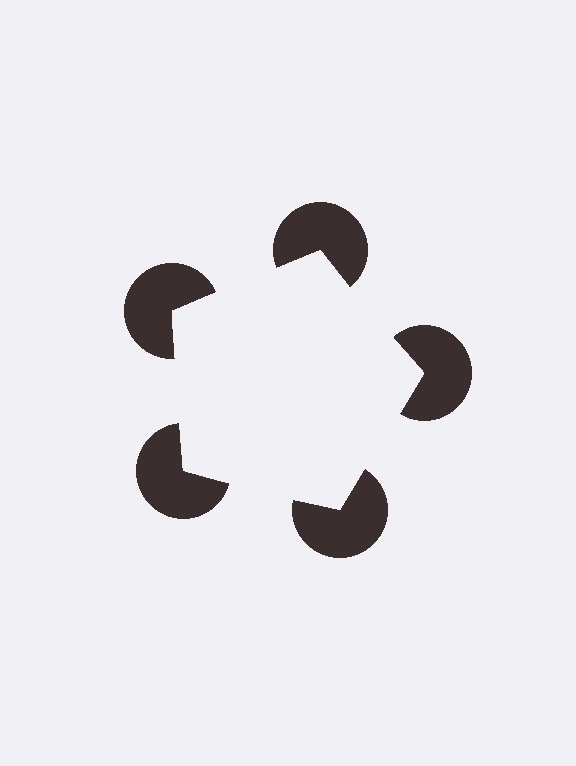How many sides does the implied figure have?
5 sides.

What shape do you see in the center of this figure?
An illusory pentagon — its edges are inferred from the aligned wedge cuts in the pac-man discs, not physically drawn.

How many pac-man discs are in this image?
There are 5 — one at each vertex of the illusory pentagon.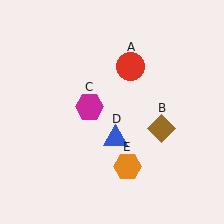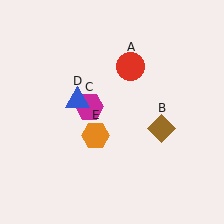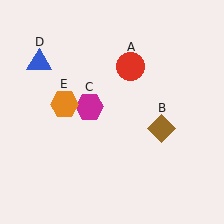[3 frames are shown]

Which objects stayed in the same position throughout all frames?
Red circle (object A) and brown diamond (object B) and magenta hexagon (object C) remained stationary.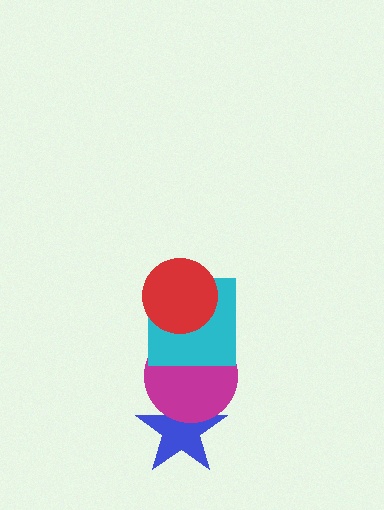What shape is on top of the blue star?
The magenta circle is on top of the blue star.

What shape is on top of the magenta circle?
The cyan square is on top of the magenta circle.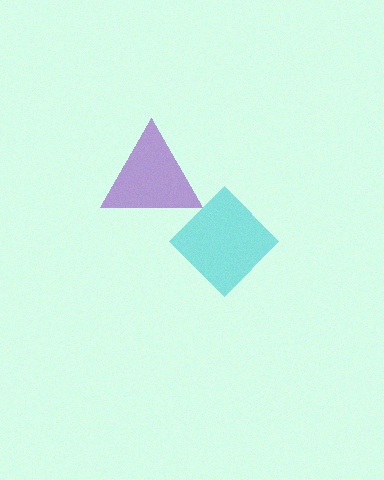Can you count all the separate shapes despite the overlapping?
Yes, there are 2 separate shapes.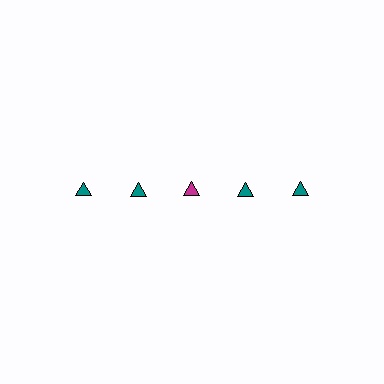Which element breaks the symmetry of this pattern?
The magenta triangle in the top row, center column breaks the symmetry. All other shapes are teal triangles.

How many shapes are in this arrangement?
There are 5 shapes arranged in a grid pattern.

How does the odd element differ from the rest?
It has a different color: magenta instead of teal.